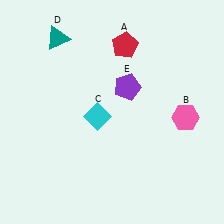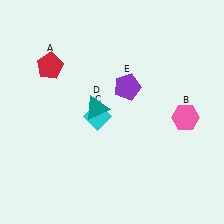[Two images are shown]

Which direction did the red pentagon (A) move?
The red pentagon (A) moved left.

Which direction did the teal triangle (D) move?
The teal triangle (D) moved down.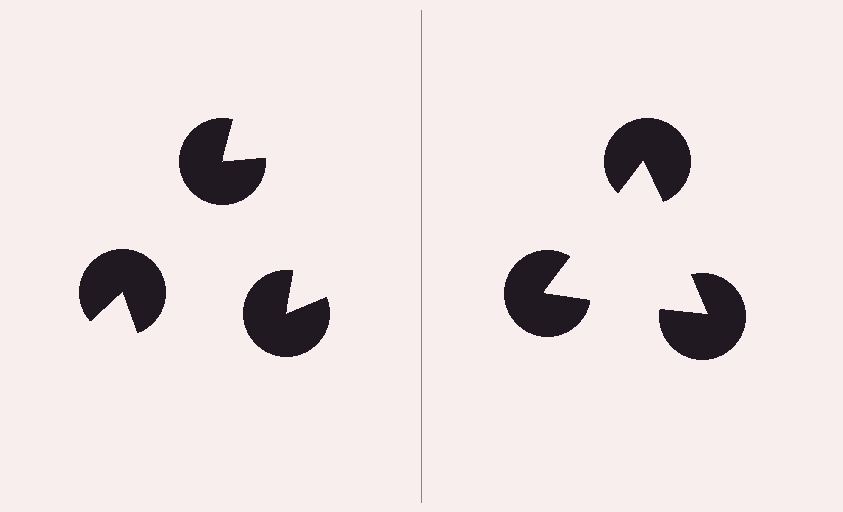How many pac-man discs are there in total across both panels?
6 — 3 on each side.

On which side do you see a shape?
An illusory triangle appears on the right side. On the left side the wedge cuts are rotated, so no coherent shape forms.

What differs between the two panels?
The pac-man discs are positioned identically on both sides; only the wedge orientations differ. On the right they align to a triangle; on the left they are misaligned.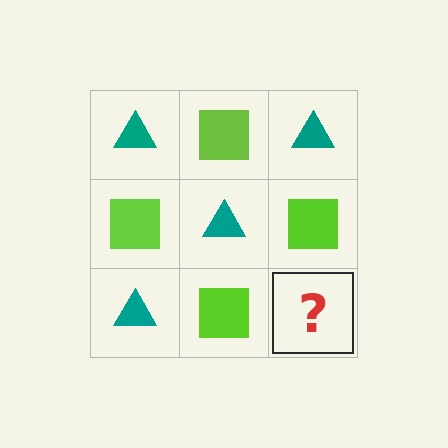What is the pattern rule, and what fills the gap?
The rule is that it alternates teal triangle and lime square in a checkerboard pattern. The gap should be filled with a teal triangle.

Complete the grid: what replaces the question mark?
The question mark should be replaced with a teal triangle.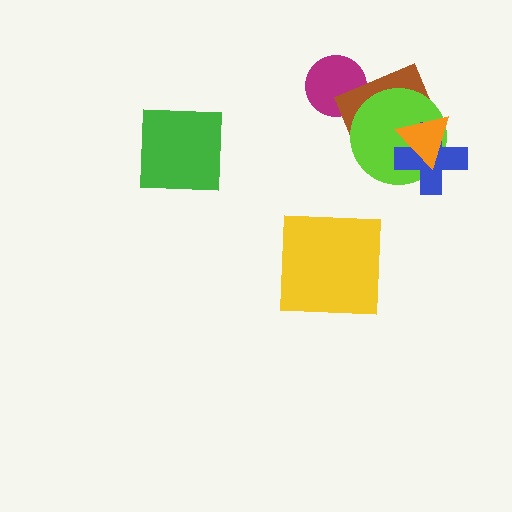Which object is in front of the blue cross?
The orange triangle is in front of the blue cross.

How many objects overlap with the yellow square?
0 objects overlap with the yellow square.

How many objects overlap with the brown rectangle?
4 objects overlap with the brown rectangle.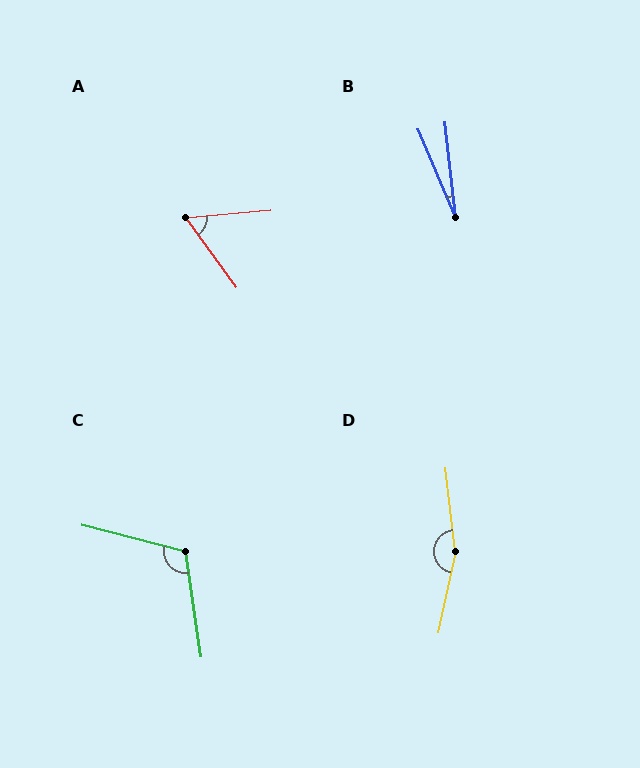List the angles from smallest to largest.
B (17°), A (59°), C (113°), D (162°).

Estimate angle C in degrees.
Approximately 113 degrees.